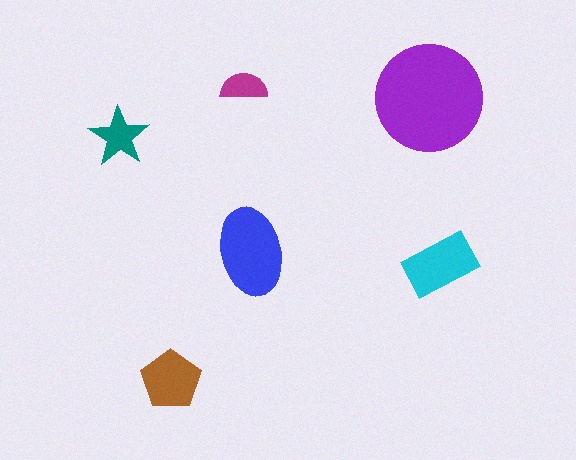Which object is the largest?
The purple circle.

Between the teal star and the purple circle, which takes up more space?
The purple circle.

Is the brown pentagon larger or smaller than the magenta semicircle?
Larger.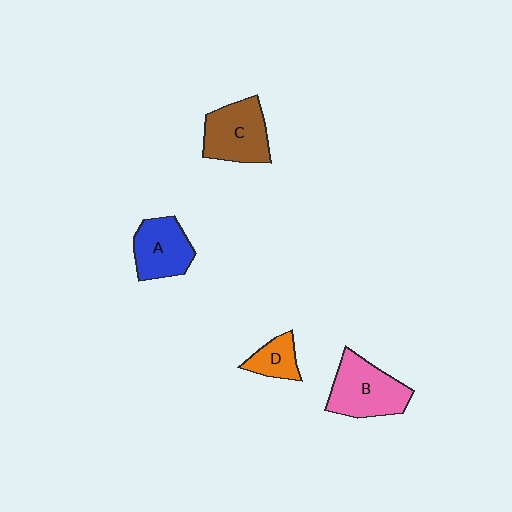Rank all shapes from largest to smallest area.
From largest to smallest: B (pink), C (brown), A (blue), D (orange).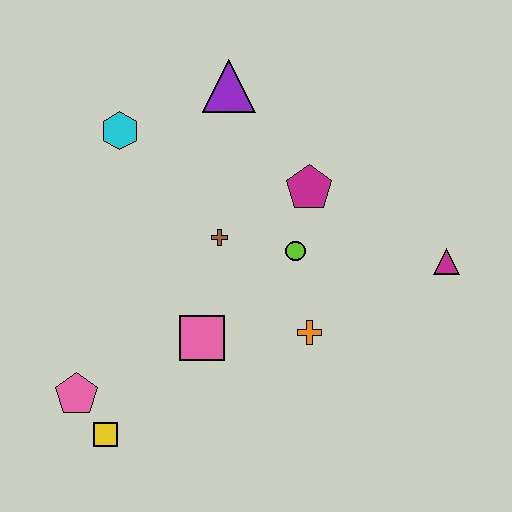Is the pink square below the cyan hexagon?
Yes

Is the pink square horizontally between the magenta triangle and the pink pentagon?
Yes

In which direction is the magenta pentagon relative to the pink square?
The magenta pentagon is above the pink square.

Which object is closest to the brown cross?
The lime circle is closest to the brown cross.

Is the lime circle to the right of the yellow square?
Yes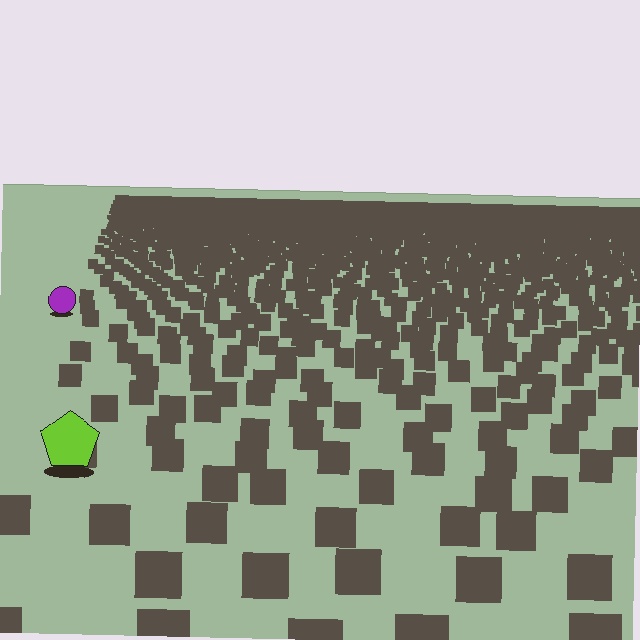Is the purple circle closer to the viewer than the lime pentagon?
No. The lime pentagon is closer — you can tell from the texture gradient: the ground texture is coarser near it.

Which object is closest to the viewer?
The lime pentagon is closest. The texture marks near it are larger and more spread out.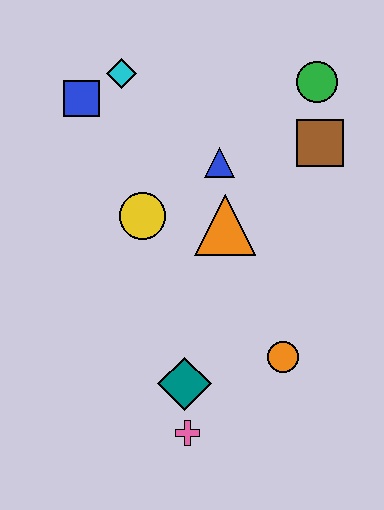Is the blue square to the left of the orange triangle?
Yes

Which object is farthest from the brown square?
The pink cross is farthest from the brown square.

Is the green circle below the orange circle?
No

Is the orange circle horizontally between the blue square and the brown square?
Yes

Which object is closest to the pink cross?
The teal diamond is closest to the pink cross.